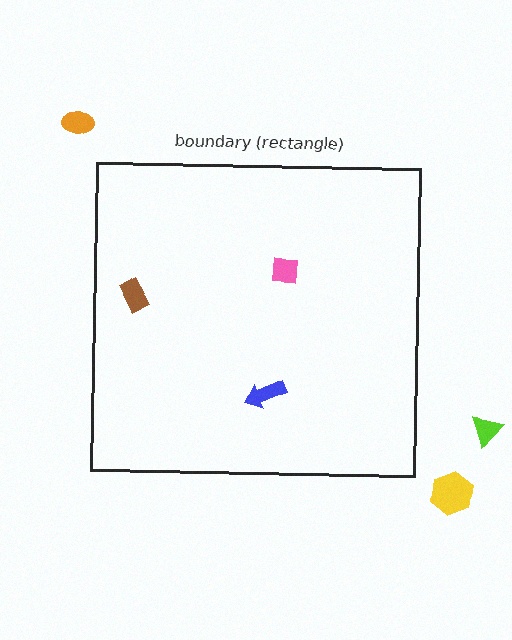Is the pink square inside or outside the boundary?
Inside.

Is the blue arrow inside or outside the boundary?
Inside.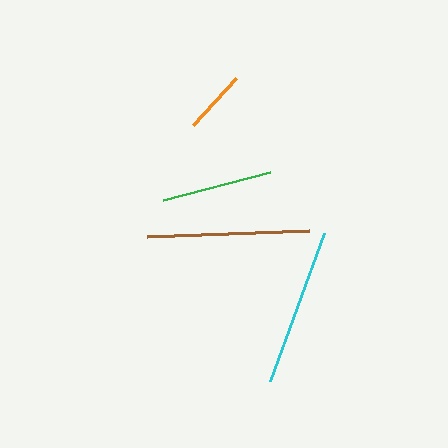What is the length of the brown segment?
The brown segment is approximately 163 pixels long.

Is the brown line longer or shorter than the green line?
The brown line is longer than the green line.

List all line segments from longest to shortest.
From longest to shortest: brown, cyan, green, orange.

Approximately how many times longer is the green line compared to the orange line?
The green line is approximately 1.7 times the length of the orange line.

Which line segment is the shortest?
The orange line is the shortest at approximately 64 pixels.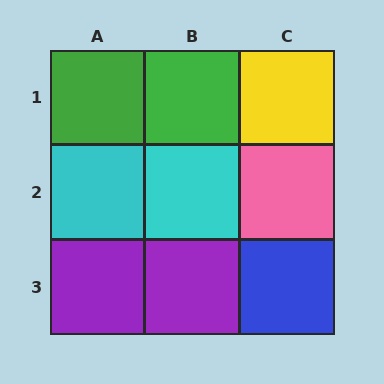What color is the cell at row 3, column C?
Blue.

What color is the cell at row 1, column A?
Green.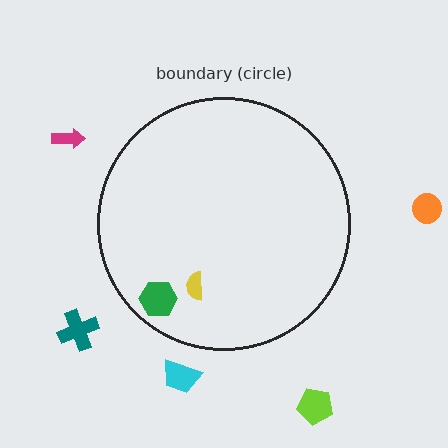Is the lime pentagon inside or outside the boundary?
Outside.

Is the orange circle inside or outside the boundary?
Outside.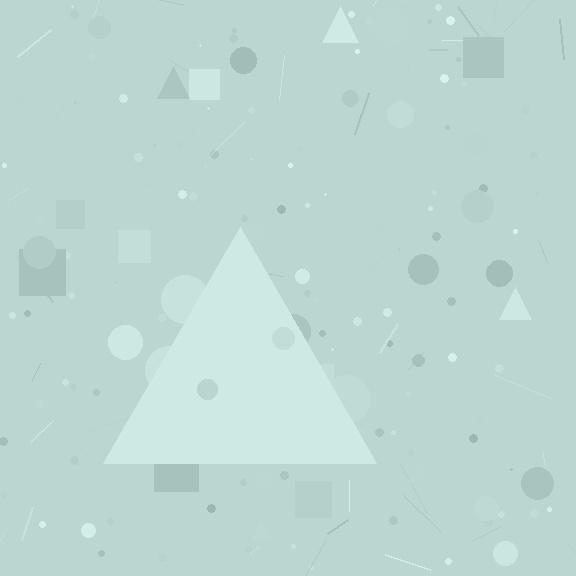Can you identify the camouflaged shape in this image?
The camouflaged shape is a triangle.